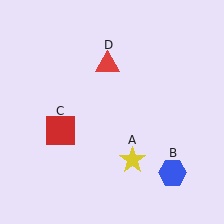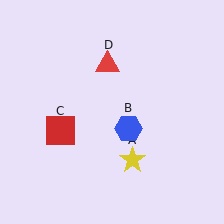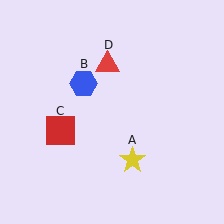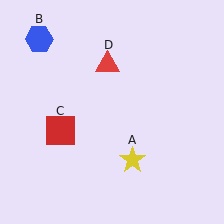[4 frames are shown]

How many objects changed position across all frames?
1 object changed position: blue hexagon (object B).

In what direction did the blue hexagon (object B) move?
The blue hexagon (object B) moved up and to the left.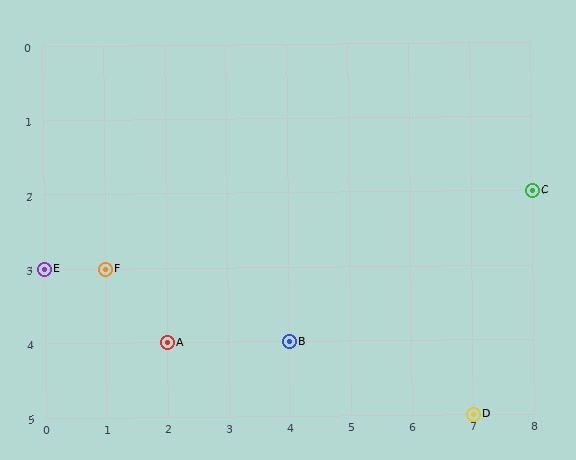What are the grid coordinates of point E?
Point E is at grid coordinates (0, 3).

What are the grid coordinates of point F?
Point F is at grid coordinates (1, 3).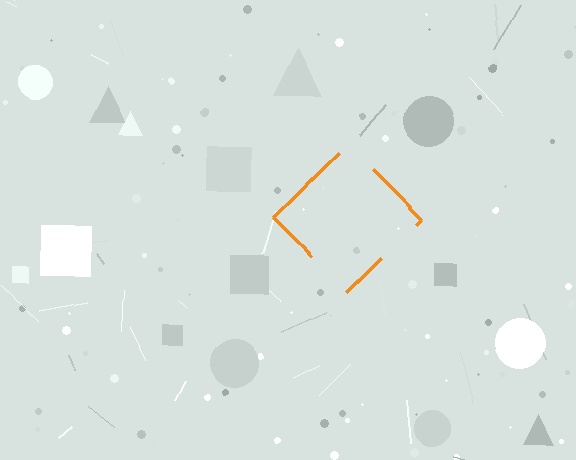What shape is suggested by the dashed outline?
The dashed outline suggests a diamond.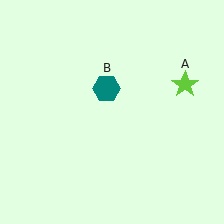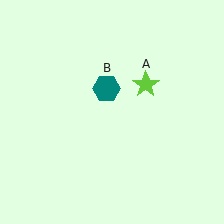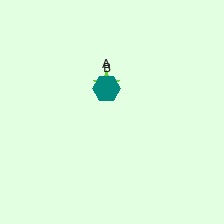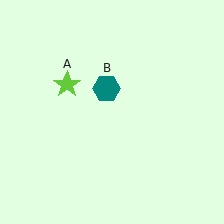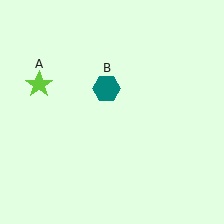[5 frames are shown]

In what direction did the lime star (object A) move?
The lime star (object A) moved left.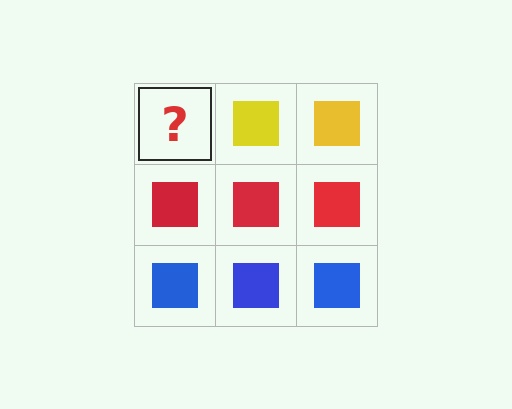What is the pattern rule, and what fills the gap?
The rule is that each row has a consistent color. The gap should be filled with a yellow square.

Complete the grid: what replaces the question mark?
The question mark should be replaced with a yellow square.